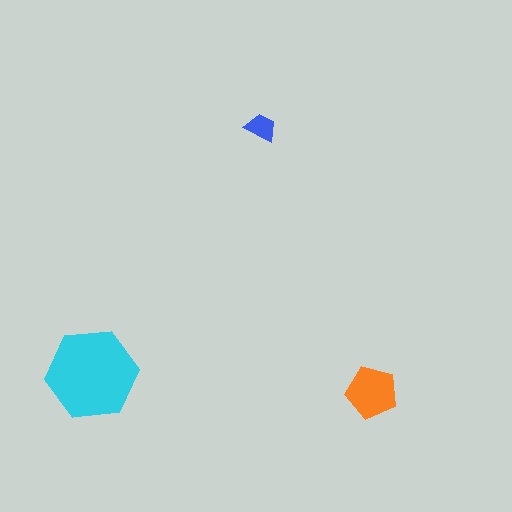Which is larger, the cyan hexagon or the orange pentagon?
The cyan hexagon.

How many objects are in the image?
There are 3 objects in the image.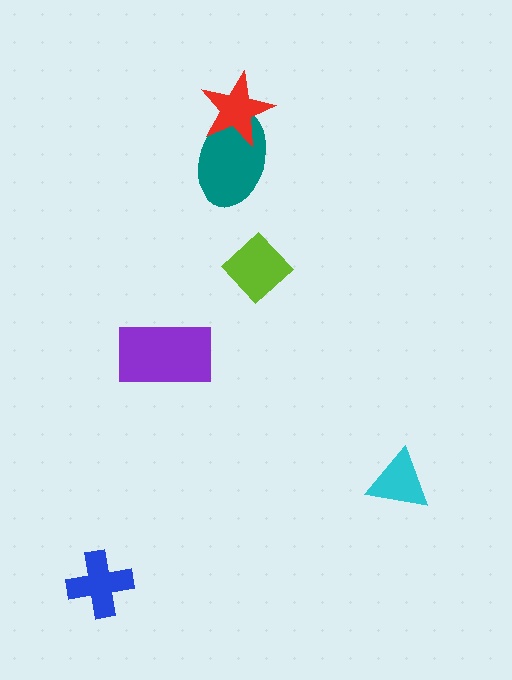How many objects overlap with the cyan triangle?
0 objects overlap with the cyan triangle.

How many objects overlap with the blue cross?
0 objects overlap with the blue cross.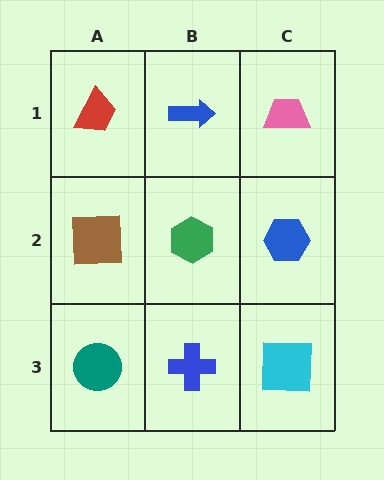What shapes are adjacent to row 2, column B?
A blue arrow (row 1, column B), a blue cross (row 3, column B), a brown square (row 2, column A), a blue hexagon (row 2, column C).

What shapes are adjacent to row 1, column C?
A blue hexagon (row 2, column C), a blue arrow (row 1, column B).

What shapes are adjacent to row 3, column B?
A green hexagon (row 2, column B), a teal circle (row 3, column A), a cyan square (row 3, column C).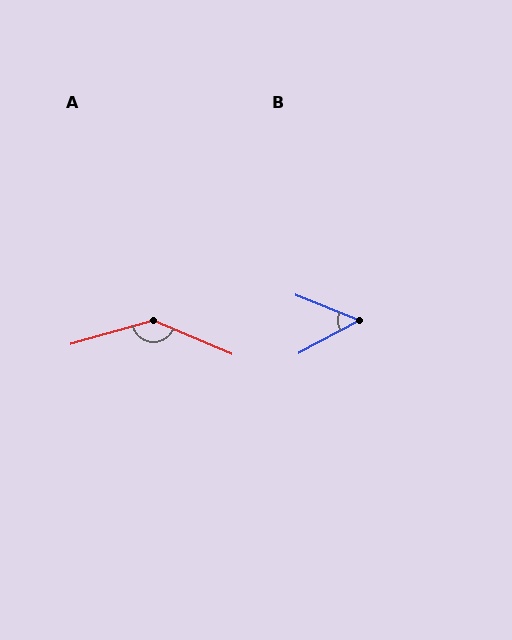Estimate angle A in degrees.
Approximately 141 degrees.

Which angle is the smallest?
B, at approximately 50 degrees.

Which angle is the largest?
A, at approximately 141 degrees.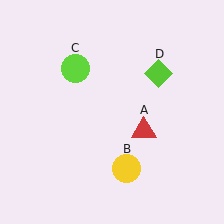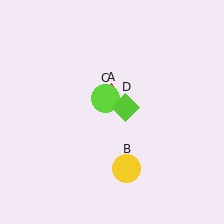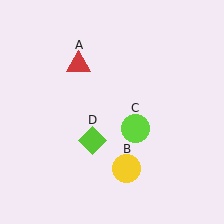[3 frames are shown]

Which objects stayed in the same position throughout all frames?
Yellow circle (object B) remained stationary.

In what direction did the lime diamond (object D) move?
The lime diamond (object D) moved down and to the left.